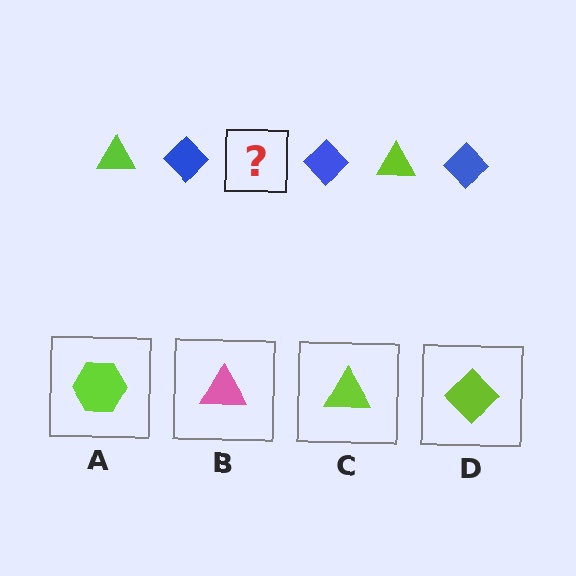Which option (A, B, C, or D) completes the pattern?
C.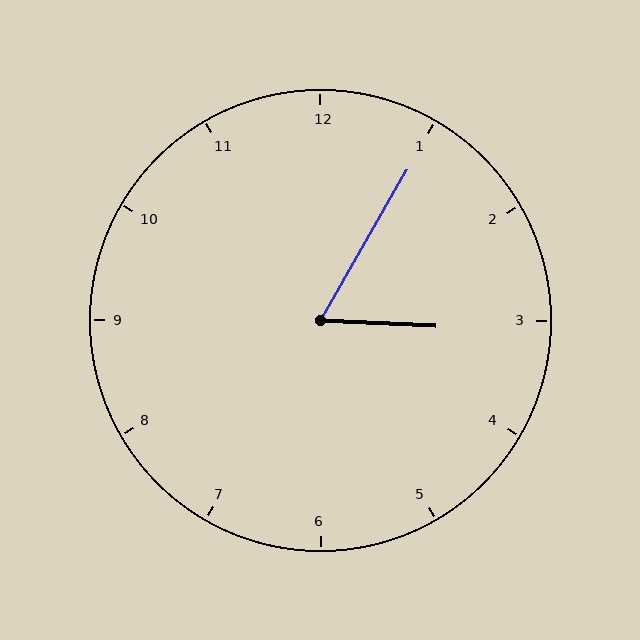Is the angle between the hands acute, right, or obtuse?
It is acute.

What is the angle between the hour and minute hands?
Approximately 62 degrees.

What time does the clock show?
3:05.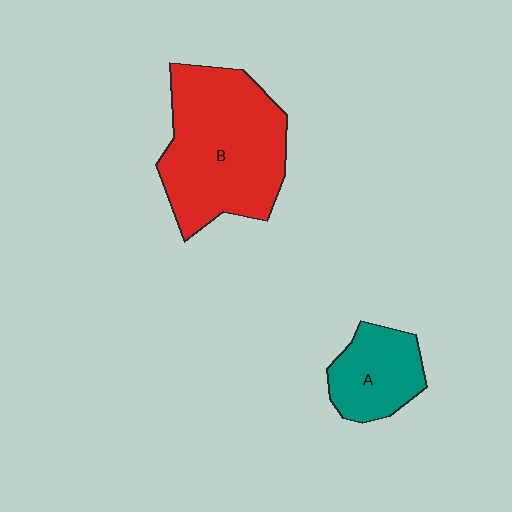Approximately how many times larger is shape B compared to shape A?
Approximately 2.3 times.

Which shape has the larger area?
Shape B (red).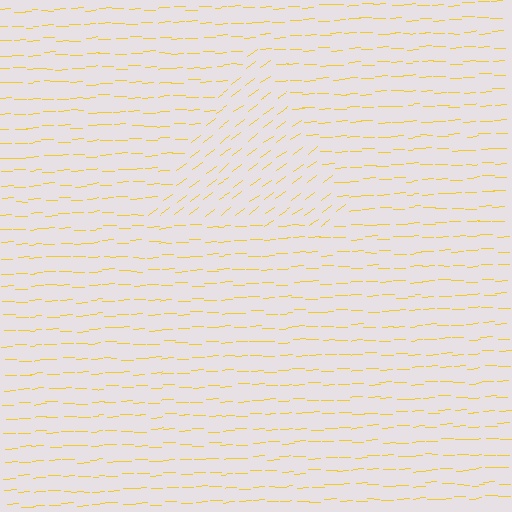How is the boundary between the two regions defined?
The boundary is defined purely by a change in line orientation (approximately 35 degrees difference). All lines are the same color and thickness.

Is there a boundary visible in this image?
Yes, there is a texture boundary formed by a change in line orientation.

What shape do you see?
I see a triangle.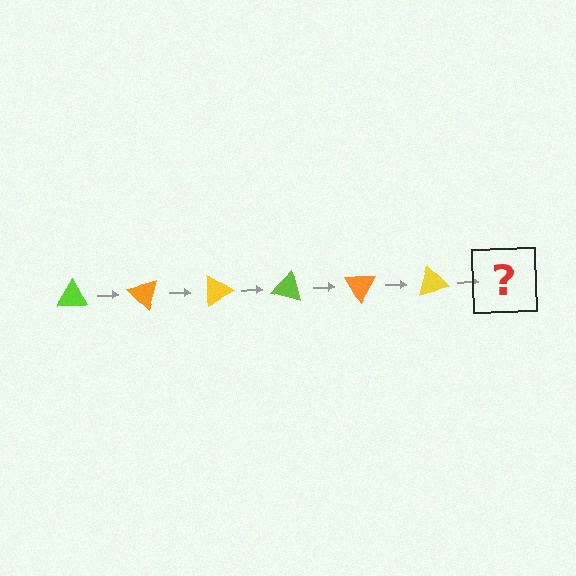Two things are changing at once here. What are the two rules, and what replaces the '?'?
The two rules are that it rotates 45 degrees each step and the color cycles through lime, orange, and yellow. The '?' should be a lime triangle, rotated 270 degrees from the start.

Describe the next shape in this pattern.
It should be a lime triangle, rotated 270 degrees from the start.